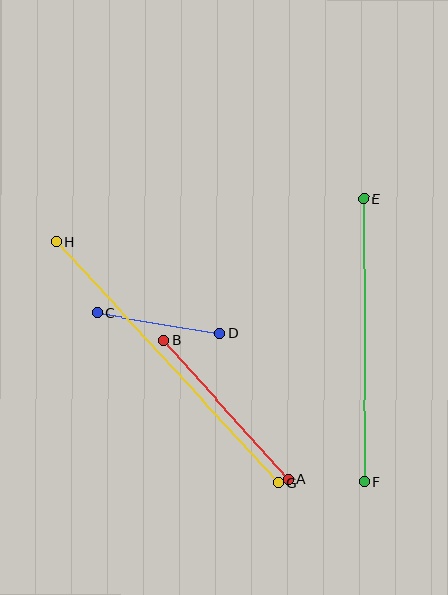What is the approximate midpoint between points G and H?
The midpoint is at approximately (167, 362) pixels.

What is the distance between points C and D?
The distance is approximately 124 pixels.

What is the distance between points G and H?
The distance is approximately 328 pixels.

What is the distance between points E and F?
The distance is approximately 283 pixels.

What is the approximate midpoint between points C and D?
The midpoint is at approximately (158, 323) pixels.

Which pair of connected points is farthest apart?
Points G and H are farthest apart.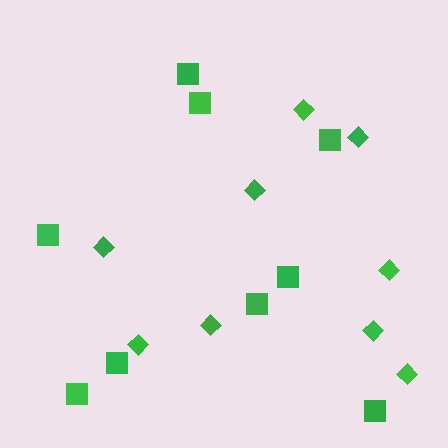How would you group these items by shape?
There are 2 groups: one group of squares (9) and one group of diamonds (9).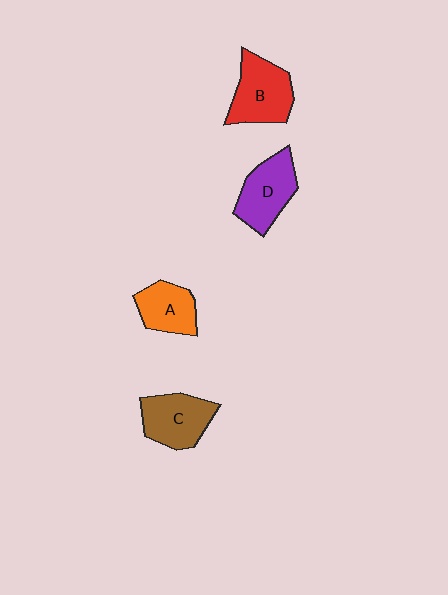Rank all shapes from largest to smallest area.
From largest to smallest: B (red), D (purple), C (brown), A (orange).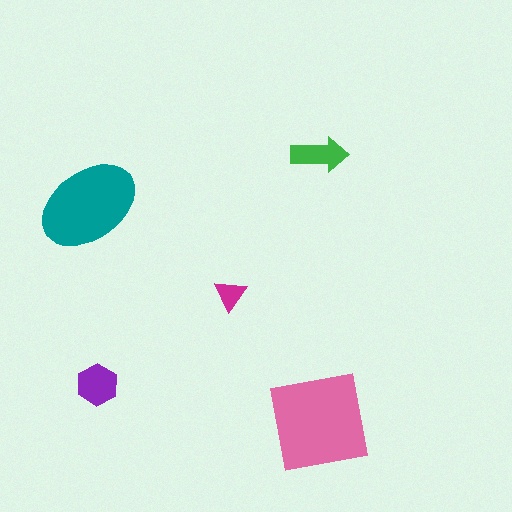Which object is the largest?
The pink square.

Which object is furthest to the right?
The green arrow is rightmost.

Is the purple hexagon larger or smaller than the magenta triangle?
Larger.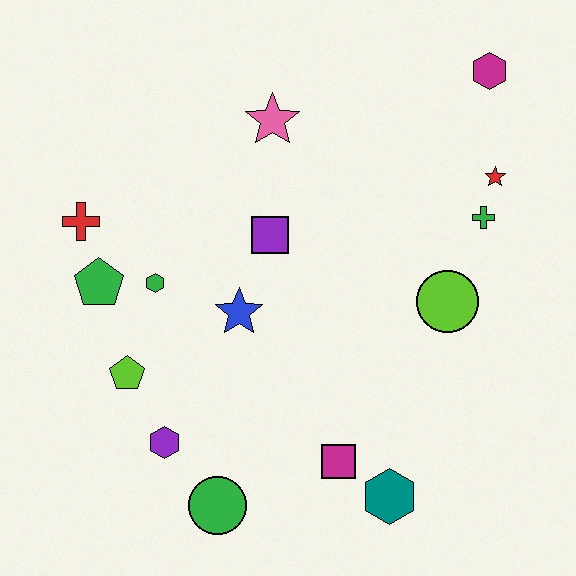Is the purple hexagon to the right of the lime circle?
No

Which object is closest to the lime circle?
The green cross is closest to the lime circle.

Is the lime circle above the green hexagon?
No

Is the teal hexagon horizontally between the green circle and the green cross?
Yes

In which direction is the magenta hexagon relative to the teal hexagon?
The magenta hexagon is above the teal hexagon.